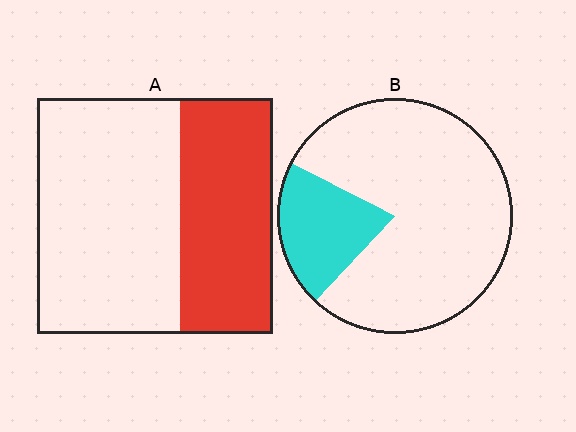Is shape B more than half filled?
No.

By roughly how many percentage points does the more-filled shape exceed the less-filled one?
By roughly 20 percentage points (A over B).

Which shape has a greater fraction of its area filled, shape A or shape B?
Shape A.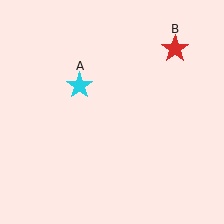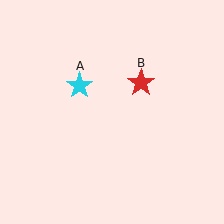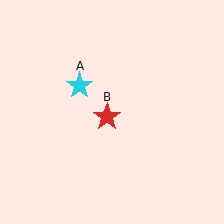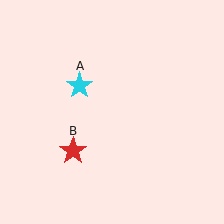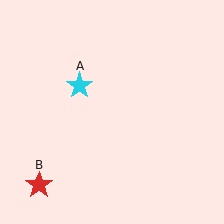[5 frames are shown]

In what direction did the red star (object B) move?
The red star (object B) moved down and to the left.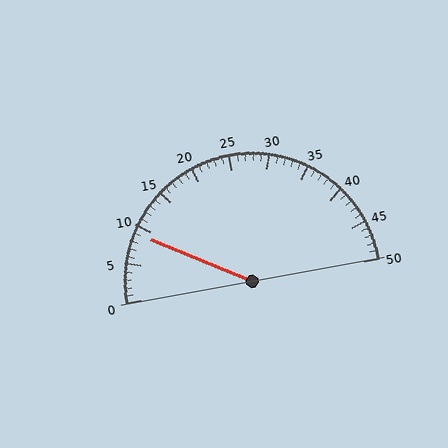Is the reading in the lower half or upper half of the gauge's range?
The reading is in the lower half of the range (0 to 50).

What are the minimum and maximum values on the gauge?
The gauge ranges from 0 to 50.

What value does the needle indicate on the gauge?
The needle indicates approximately 9.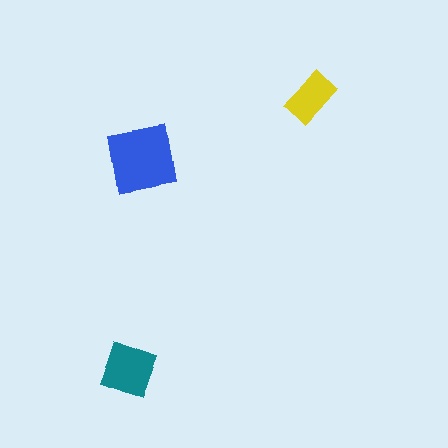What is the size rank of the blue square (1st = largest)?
1st.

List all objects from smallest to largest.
The yellow rectangle, the teal square, the blue square.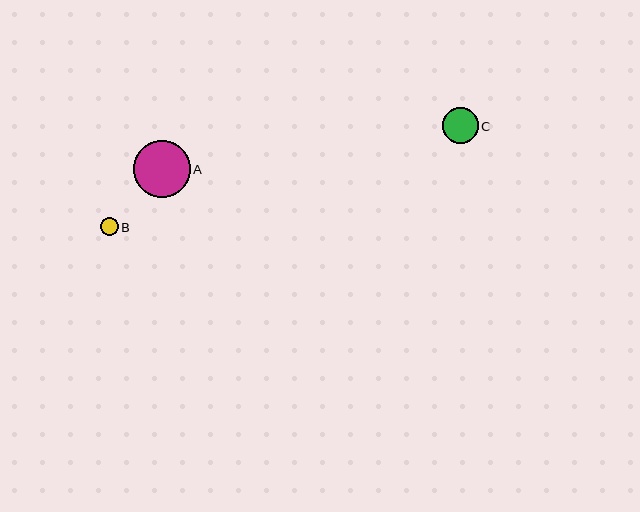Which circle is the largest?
Circle A is the largest with a size of approximately 56 pixels.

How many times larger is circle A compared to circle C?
Circle A is approximately 1.6 times the size of circle C.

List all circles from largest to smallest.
From largest to smallest: A, C, B.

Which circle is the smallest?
Circle B is the smallest with a size of approximately 18 pixels.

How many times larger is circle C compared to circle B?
Circle C is approximately 2.0 times the size of circle B.